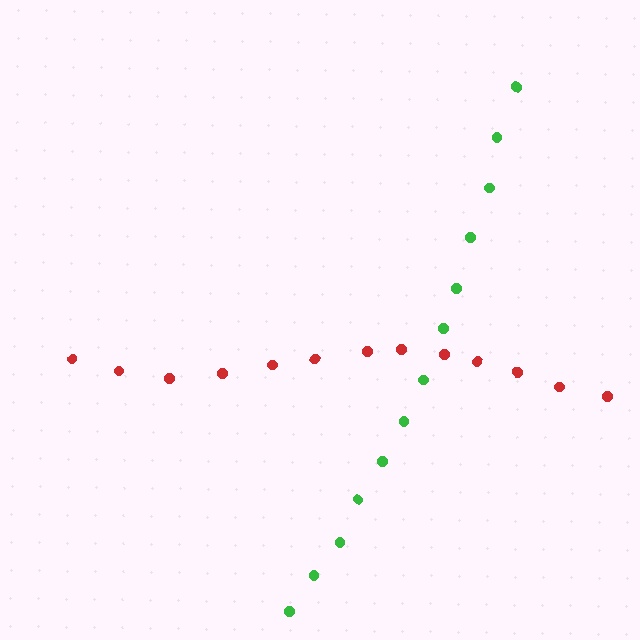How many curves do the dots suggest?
There are 2 distinct paths.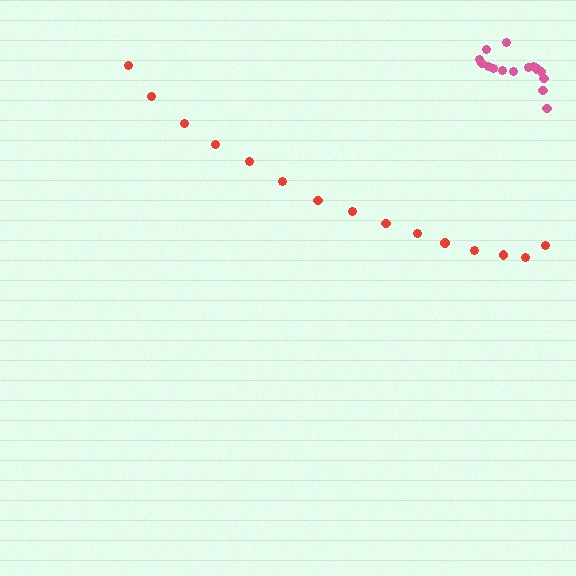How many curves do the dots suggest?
There are 2 distinct paths.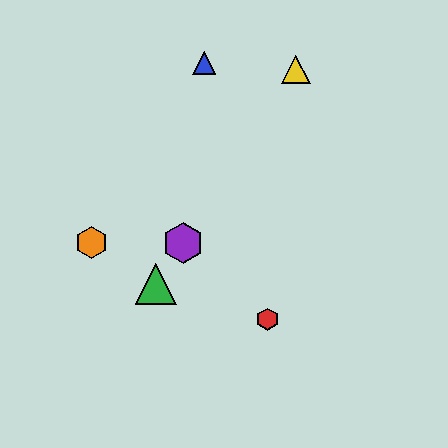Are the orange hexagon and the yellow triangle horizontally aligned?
No, the orange hexagon is at y≈243 and the yellow triangle is at y≈69.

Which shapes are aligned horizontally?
The purple hexagon, the orange hexagon are aligned horizontally.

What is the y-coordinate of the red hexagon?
The red hexagon is at y≈319.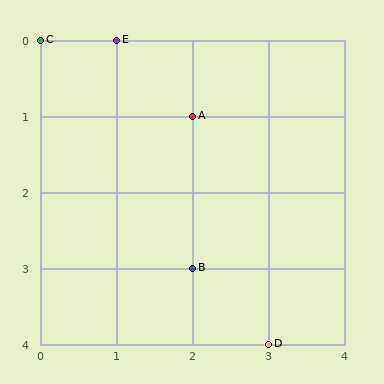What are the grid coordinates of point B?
Point B is at grid coordinates (2, 3).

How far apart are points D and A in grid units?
Points D and A are 1 column and 3 rows apart (about 3.2 grid units diagonally).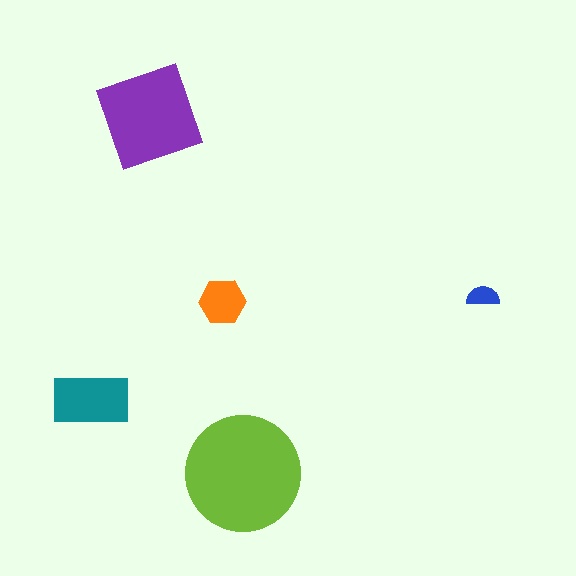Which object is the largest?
The lime circle.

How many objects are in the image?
There are 5 objects in the image.